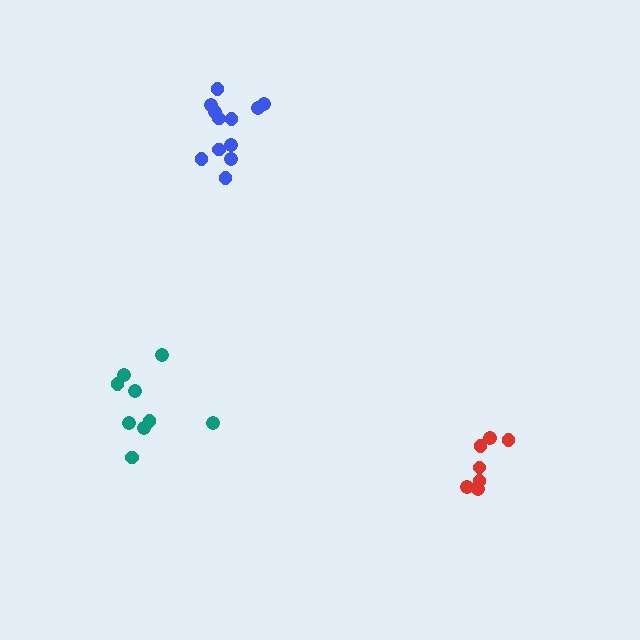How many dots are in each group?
Group 1: 9 dots, Group 2: 12 dots, Group 3: 7 dots (28 total).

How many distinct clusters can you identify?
There are 3 distinct clusters.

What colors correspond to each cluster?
The clusters are colored: teal, blue, red.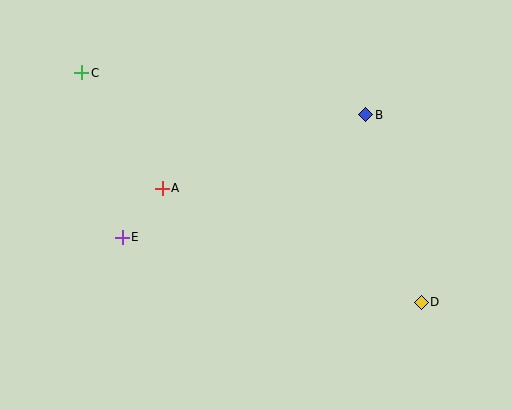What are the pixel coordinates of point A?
Point A is at (162, 188).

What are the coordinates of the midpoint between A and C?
The midpoint between A and C is at (122, 130).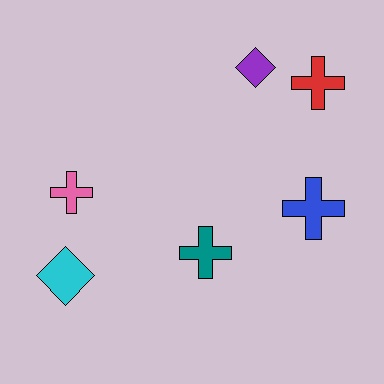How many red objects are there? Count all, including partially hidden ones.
There is 1 red object.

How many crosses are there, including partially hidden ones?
There are 4 crosses.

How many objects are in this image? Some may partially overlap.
There are 6 objects.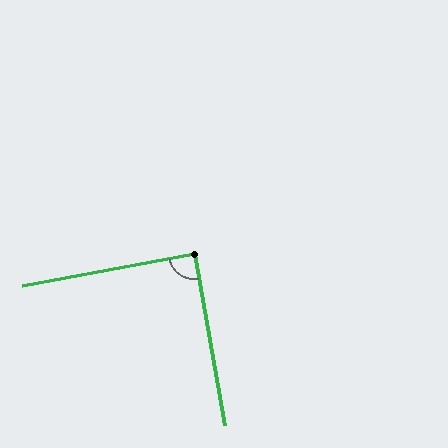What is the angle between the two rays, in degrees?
Approximately 90 degrees.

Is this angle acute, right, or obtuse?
It is approximately a right angle.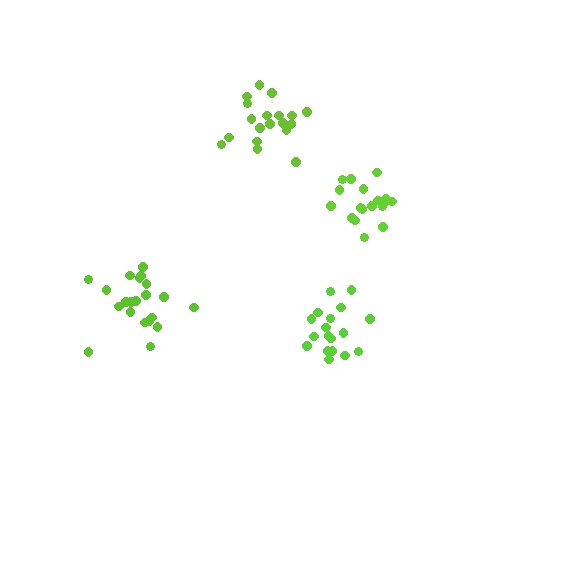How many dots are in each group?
Group 1: 18 dots, Group 2: 19 dots, Group 3: 21 dots, Group 4: 19 dots (77 total).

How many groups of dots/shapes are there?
There are 4 groups.